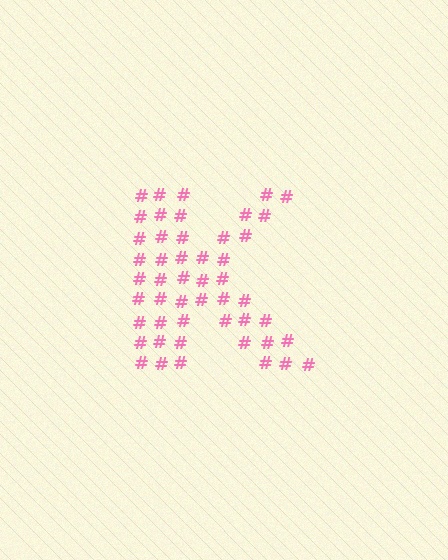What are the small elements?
The small elements are hash symbols.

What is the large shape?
The large shape is the letter K.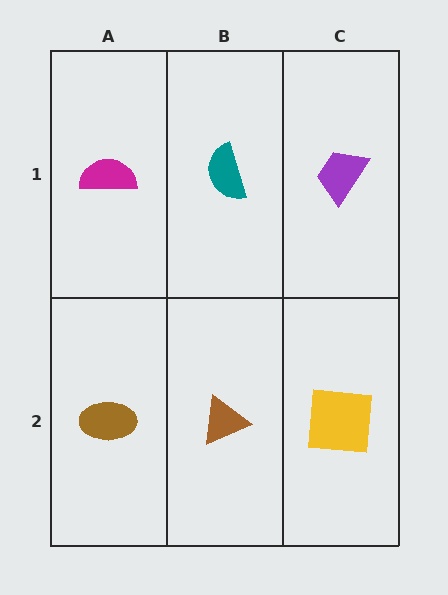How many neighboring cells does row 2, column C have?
2.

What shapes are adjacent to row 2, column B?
A teal semicircle (row 1, column B), a brown ellipse (row 2, column A), a yellow square (row 2, column C).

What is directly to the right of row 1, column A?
A teal semicircle.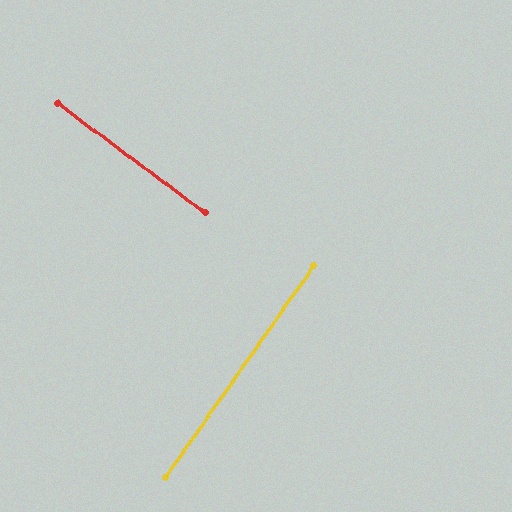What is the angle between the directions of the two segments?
Approximately 88 degrees.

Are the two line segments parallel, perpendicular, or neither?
Perpendicular — they meet at approximately 88°.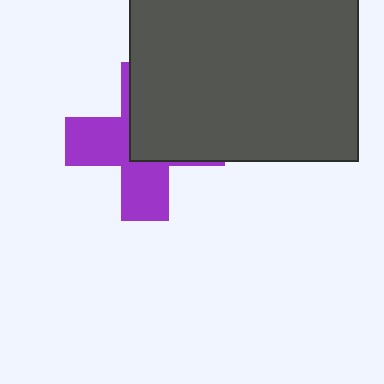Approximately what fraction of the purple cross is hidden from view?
Roughly 50% of the purple cross is hidden behind the dark gray square.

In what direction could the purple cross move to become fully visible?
The purple cross could move toward the lower-left. That would shift it out from behind the dark gray square entirely.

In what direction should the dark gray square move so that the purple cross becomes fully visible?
The dark gray square should move toward the upper-right. That is the shortest direction to clear the overlap and leave the purple cross fully visible.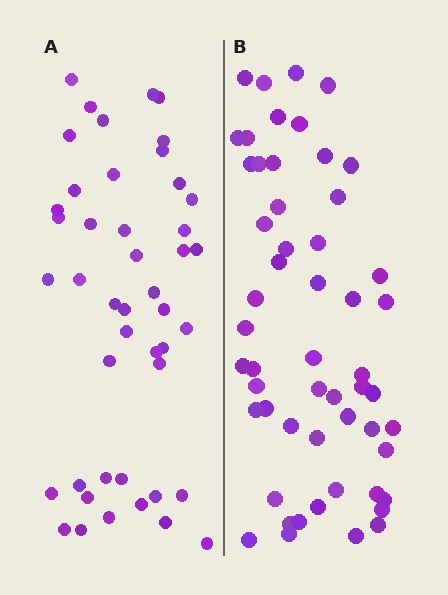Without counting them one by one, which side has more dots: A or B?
Region B (the right region) has more dots.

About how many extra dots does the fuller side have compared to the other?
Region B has roughly 8 or so more dots than region A.